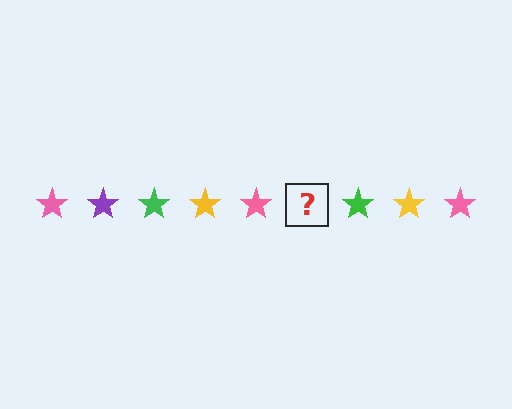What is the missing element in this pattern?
The missing element is a purple star.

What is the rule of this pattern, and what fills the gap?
The rule is that the pattern cycles through pink, purple, green, yellow stars. The gap should be filled with a purple star.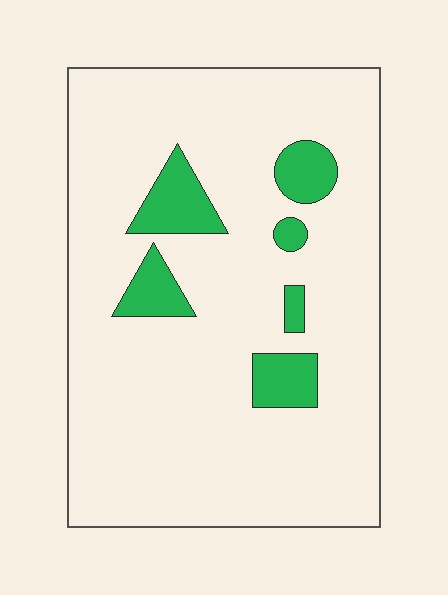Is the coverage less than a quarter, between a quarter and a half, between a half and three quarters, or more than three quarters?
Less than a quarter.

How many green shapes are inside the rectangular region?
6.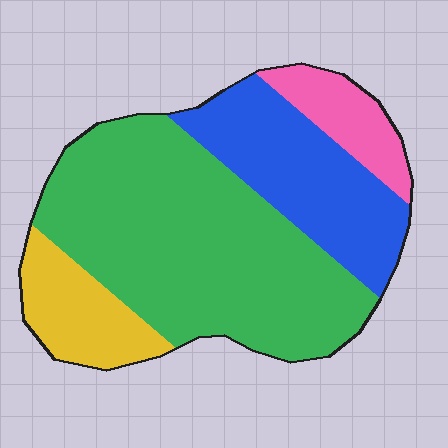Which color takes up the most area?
Green, at roughly 55%.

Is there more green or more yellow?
Green.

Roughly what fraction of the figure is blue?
Blue covers 24% of the figure.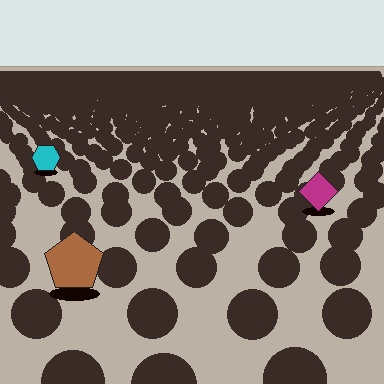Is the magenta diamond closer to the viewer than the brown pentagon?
No. The brown pentagon is closer — you can tell from the texture gradient: the ground texture is coarser near it.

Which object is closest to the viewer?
The brown pentagon is closest. The texture marks near it are larger and more spread out.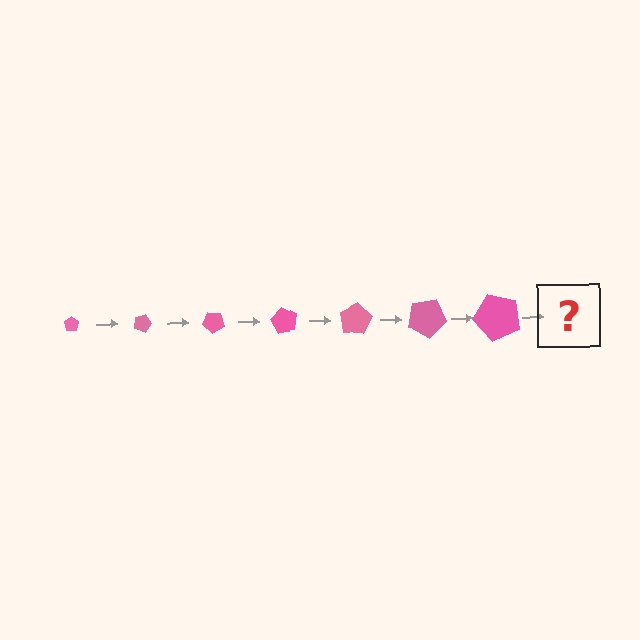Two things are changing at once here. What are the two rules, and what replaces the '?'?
The two rules are that the pentagon grows larger each step and it rotates 20 degrees each step. The '?' should be a pentagon, larger than the previous one and rotated 140 degrees from the start.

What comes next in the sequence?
The next element should be a pentagon, larger than the previous one and rotated 140 degrees from the start.